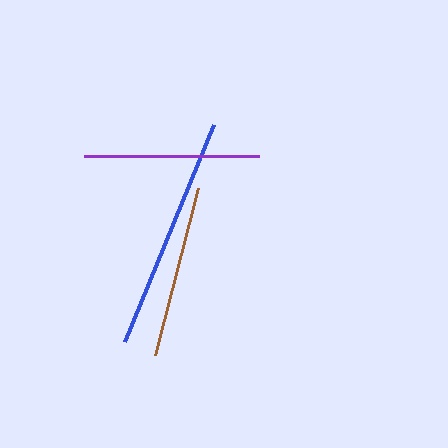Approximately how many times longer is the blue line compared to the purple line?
The blue line is approximately 1.3 times the length of the purple line.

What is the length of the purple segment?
The purple segment is approximately 175 pixels long.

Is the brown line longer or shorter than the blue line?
The blue line is longer than the brown line.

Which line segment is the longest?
The blue line is the longest at approximately 235 pixels.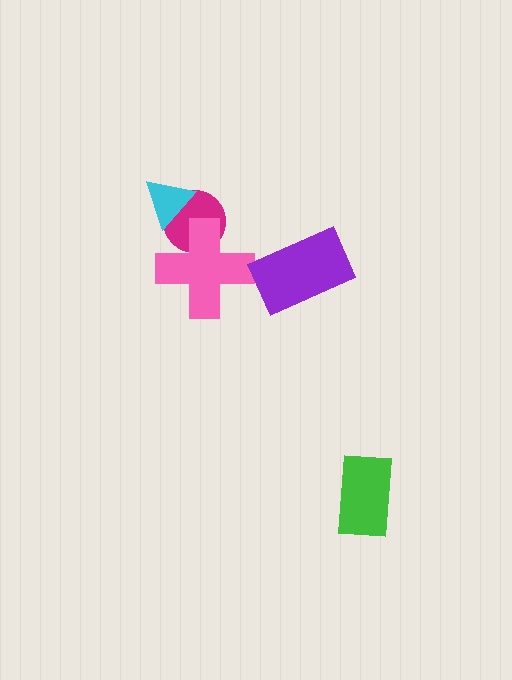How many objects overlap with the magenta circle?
2 objects overlap with the magenta circle.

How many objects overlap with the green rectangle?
0 objects overlap with the green rectangle.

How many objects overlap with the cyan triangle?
1 object overlaps with the cyan triangle.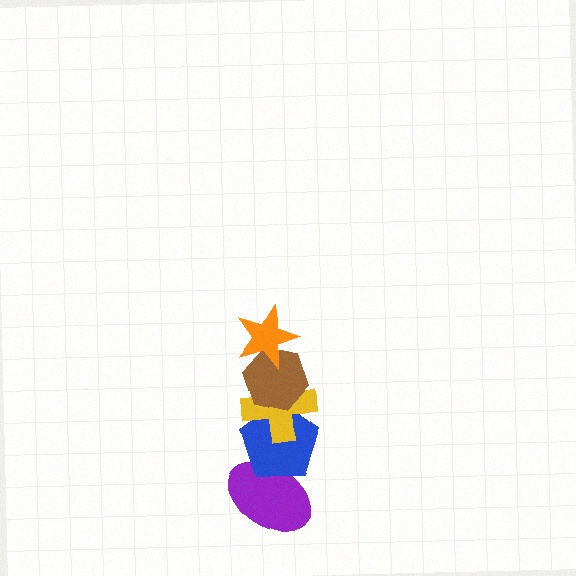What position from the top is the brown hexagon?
The brown hexagon is 2nd from the top.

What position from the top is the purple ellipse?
The purple ellipse is 5th from the top.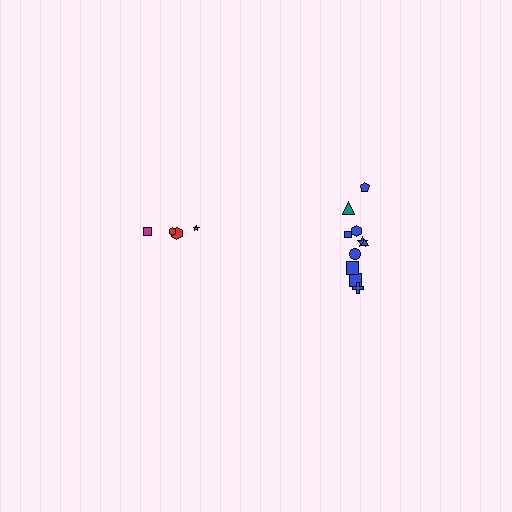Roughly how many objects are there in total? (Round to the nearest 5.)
Roughly 15 objects in total.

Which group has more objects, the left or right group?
The right group.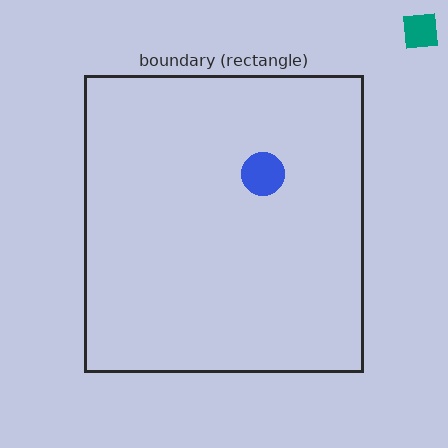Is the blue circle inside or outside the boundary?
Inside.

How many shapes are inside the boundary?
1 inside, 1 outside.